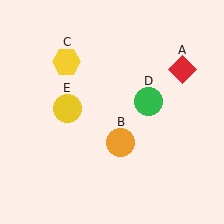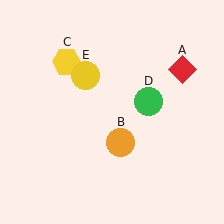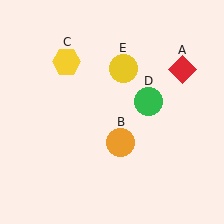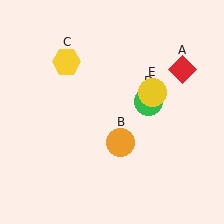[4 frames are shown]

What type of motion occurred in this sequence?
The yellow circle (object E) rotated clockwise around the center of the scene.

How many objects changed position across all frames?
1 object changed position: yellow circle (object E).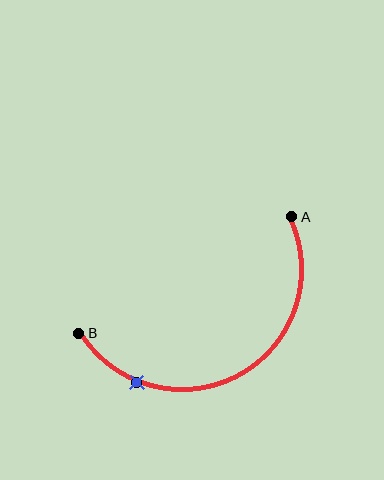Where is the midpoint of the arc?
The arc midpoint is the point on the curve farthest from the straight line joining A and B. It sits below that line.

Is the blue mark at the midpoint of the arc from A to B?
No. The blue mark lies on the arc but is closer to endpoint B. The arc midpoint would be at the point on the curve equidistant along the arc from both A and B.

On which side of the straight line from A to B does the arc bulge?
The arc bulges below the straight line connecting A and B.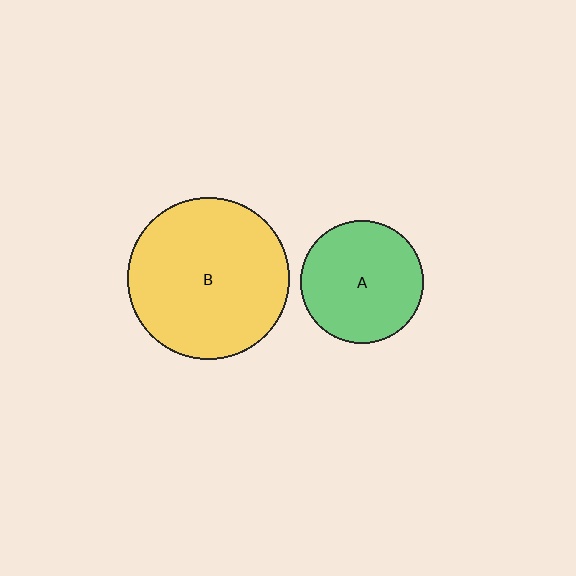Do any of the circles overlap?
No, none of the circles overlap.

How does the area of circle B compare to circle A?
Approximately 1.8 times.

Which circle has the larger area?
Circle B (yellow).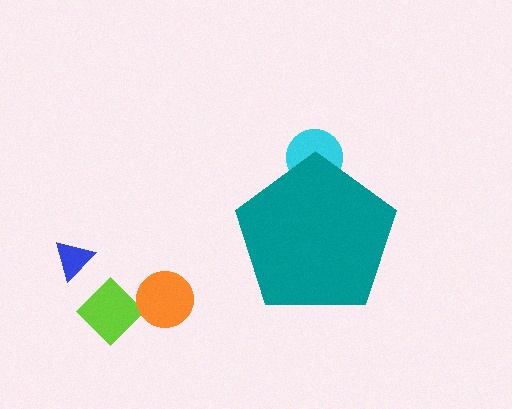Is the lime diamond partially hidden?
No, the lime diamond is fully visible.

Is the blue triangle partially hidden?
No, the blue triangle is fully visible.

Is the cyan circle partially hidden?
Yes, the cyan circle is partially hidden behind the teal pentagon.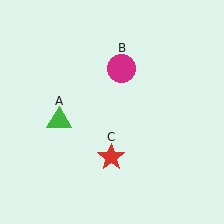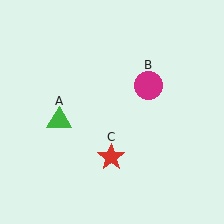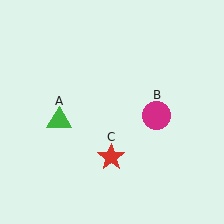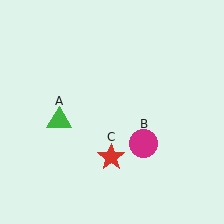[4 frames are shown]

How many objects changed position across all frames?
1 object changed position: magenta circle (object B).